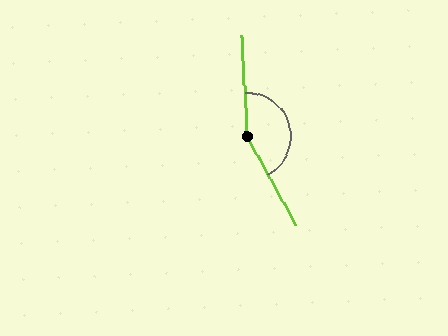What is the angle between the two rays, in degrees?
Approximately 155 degrees.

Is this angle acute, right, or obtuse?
It is obtuse.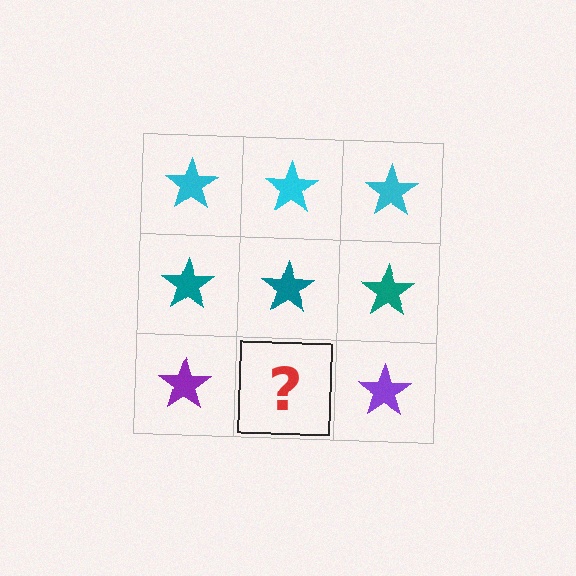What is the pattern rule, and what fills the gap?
The rule is that each row has a consistent color. The gap should be filled with a purple star.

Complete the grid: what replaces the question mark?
The question mark should be replaced with a purple star.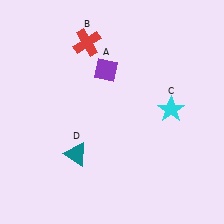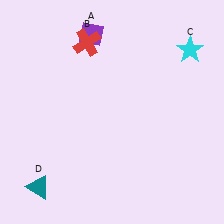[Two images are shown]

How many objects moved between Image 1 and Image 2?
3 objects moved between the two images.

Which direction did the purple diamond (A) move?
The purple diamond (A) moved up.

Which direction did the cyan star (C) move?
The cyan star (C) moved up.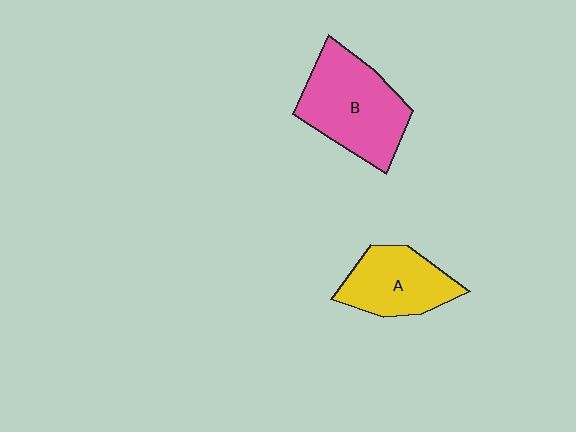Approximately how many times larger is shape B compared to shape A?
Approximately 1.4 times.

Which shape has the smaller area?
Shape A (yellow).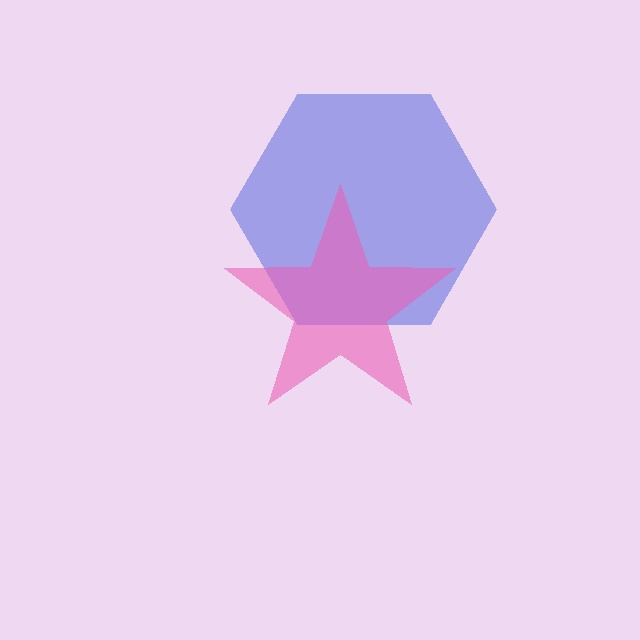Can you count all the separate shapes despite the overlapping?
Yes, there are 2 separate shapes.